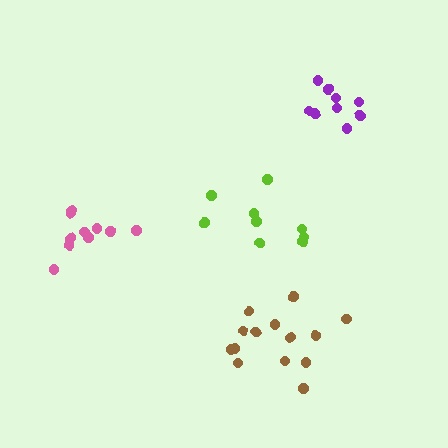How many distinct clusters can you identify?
There are 4 distinct clusters.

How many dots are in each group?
Group 1: 9 dots, Group 2: 11 dots, Group 3: 14 dots, Group 4: 9 dots (43 total).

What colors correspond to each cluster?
The clusters are colored: lime, pink, brown, purple.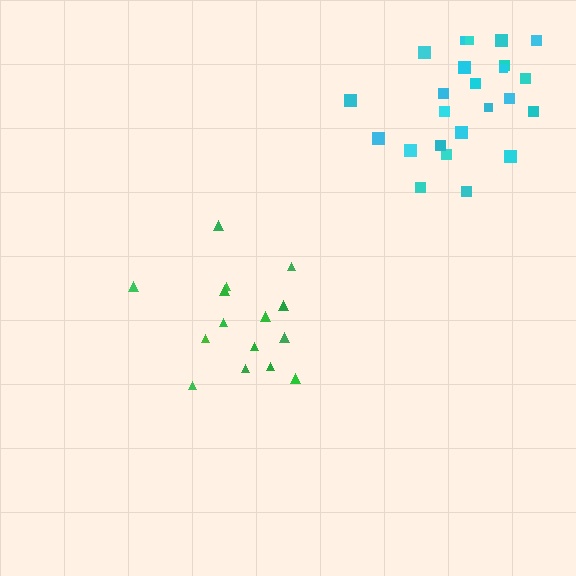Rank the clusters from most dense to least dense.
green, cyan.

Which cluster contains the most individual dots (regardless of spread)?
Cyan (24).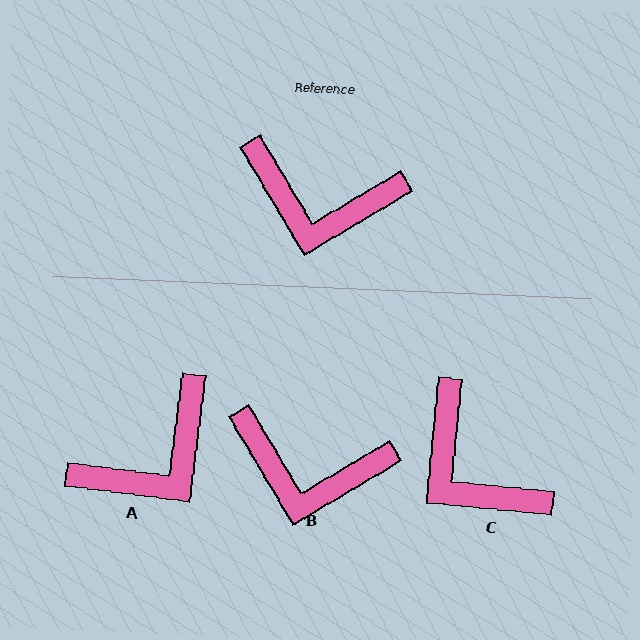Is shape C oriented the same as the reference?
No, it is off by about 36 degrees.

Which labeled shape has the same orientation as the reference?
B.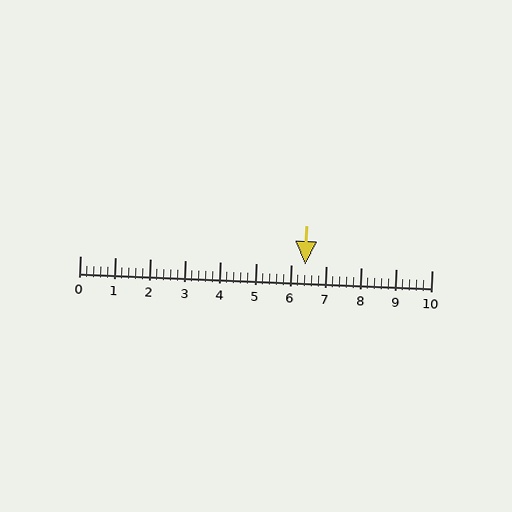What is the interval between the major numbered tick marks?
The major tick marks are spaced 1 units apart.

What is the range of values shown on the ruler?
The ruler shows values from 0 to 10.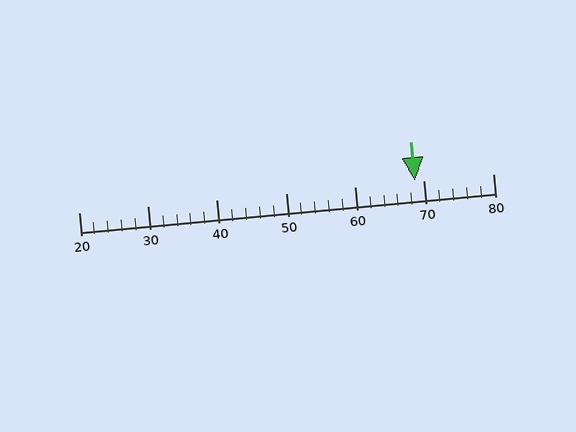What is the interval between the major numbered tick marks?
The major tick marks are spaced 10 units apart.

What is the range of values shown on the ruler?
The ruler shows values from 20 to 80.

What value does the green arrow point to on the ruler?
The green arrow points to approximately 69.